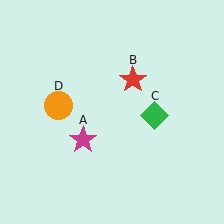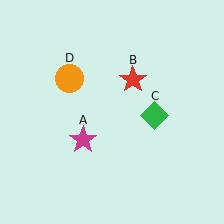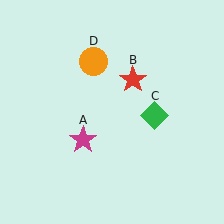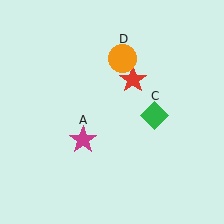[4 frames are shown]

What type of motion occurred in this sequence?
The orange circle (object D) rotated clockwise around the center of the scene.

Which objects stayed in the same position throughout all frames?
Magenta star (object A) and red star (object B) and green diamond (object C) remained stationary.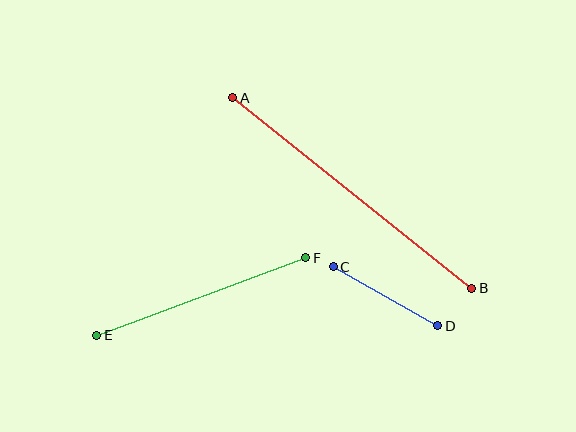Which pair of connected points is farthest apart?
Points A and B are farthest apart.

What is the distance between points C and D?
The distance is approximately 120 pixels.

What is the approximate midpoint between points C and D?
The midpoint is at approximately (386, 296) pixels.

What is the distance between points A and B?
The distance is approximately 306 pixels.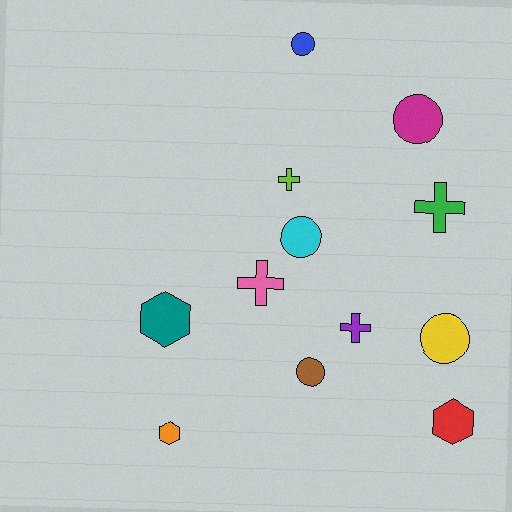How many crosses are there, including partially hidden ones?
There are 4 crosses.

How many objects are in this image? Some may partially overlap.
There are 12 objects.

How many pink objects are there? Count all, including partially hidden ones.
There is 1 pink object.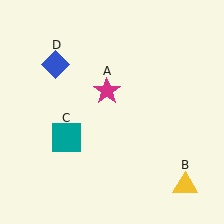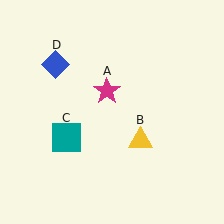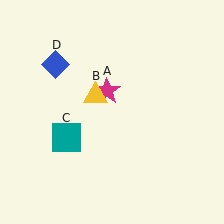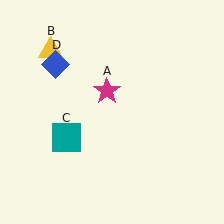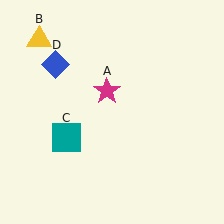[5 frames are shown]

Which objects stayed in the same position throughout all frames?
Magenta star (object A) and teal square (object C) and blue diamond (object D) remained stationary.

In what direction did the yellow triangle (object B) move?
The yellow triangle (object B) moved up and to the left.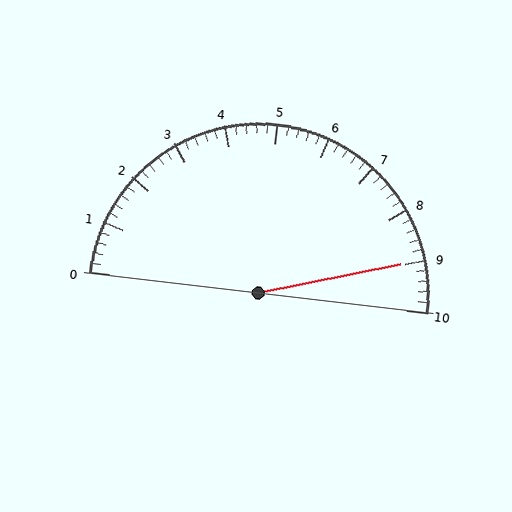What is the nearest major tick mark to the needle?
The nearest major tick mark is 9.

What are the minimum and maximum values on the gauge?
The gauge ranges from 0 to 10.